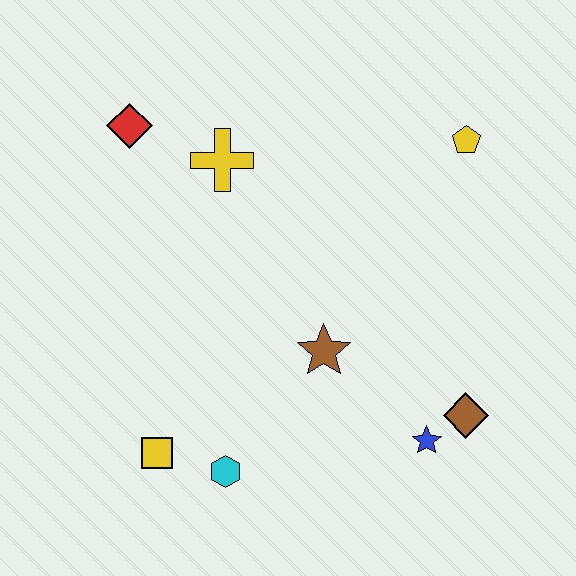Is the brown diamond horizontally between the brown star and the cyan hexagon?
No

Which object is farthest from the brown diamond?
The red diamond is farthest from the brown diamond.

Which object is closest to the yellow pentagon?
The yellow cross is closest to the yellow pentagon.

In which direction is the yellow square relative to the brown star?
The yellow square is to the left of the brown star.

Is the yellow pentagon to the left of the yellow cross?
No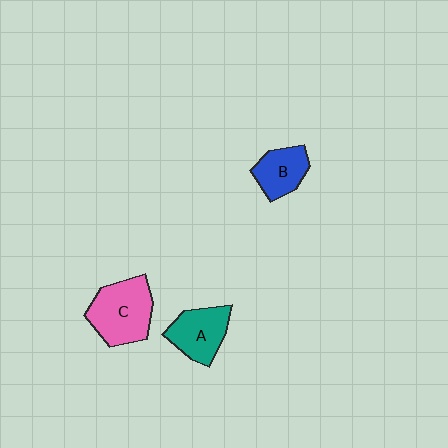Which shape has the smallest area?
Shape B (blue).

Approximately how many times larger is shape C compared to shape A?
Approximately 1.3 times.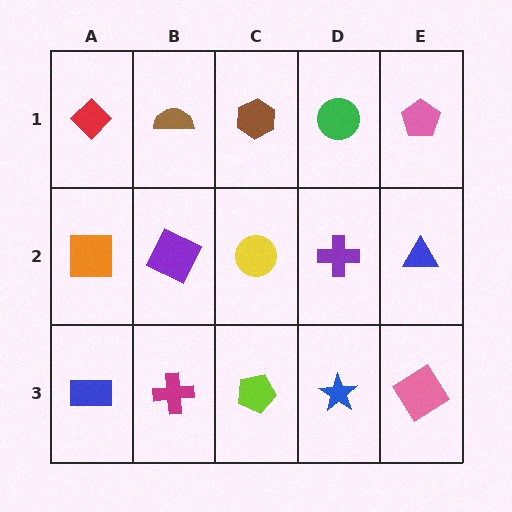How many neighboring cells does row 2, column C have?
4.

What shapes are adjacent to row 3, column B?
A purple square (row 2, column B), a blue rectangle (row 3, column A), a lime pentagon (row 3, column C).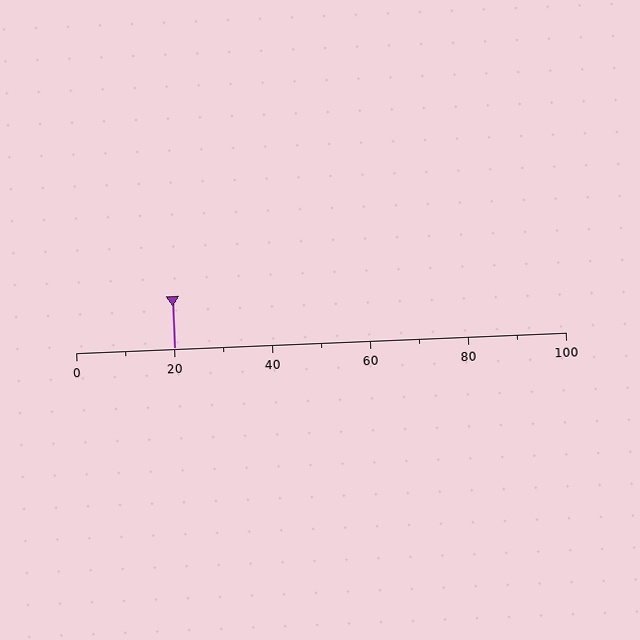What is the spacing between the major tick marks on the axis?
The major ticks are spaced 20 apart.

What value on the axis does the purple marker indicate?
The marker indicates approximately 20.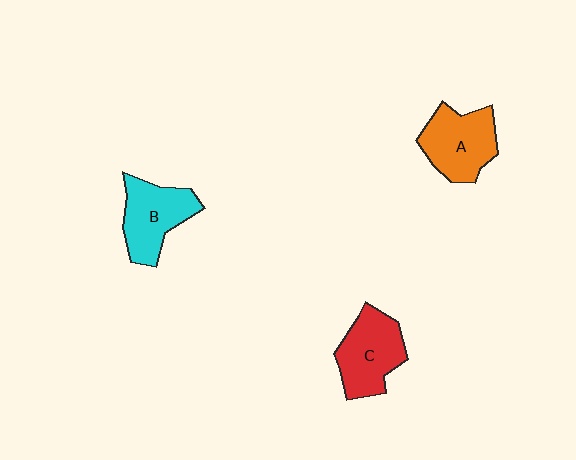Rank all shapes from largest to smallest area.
From largest to smallest: A (orange), C (red), B (cyan).